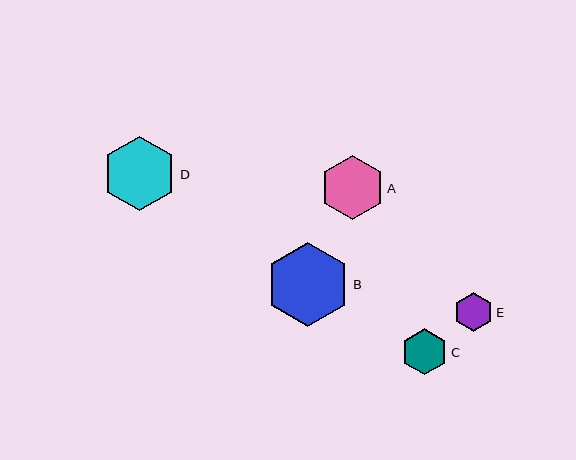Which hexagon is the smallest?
Hexagon E is the smallest with a size of approximately 39 pixels.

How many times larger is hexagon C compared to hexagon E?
Hexagon C is approximately 1.2 times the size of hexagon E.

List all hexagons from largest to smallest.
From largest to smallest: B, D, A, C, E.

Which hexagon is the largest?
Hexagon B is the largest with a size of approximately 84 pixels.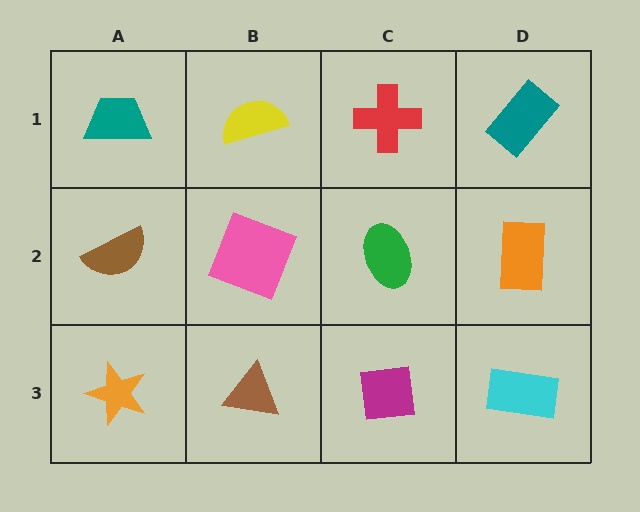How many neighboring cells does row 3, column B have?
3.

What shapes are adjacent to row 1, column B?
A pink square (row 2, column B), a teal trapezoid (row 1, column A), a red cross (row 1, column C).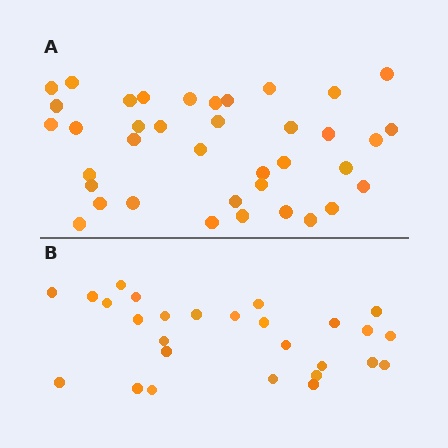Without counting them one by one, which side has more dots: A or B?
Region A (the top region) has more dots.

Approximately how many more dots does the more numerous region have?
Region A has roughly 12 or so more dots than region B.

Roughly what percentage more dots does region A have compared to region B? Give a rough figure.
About 40% more.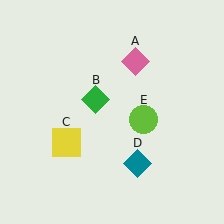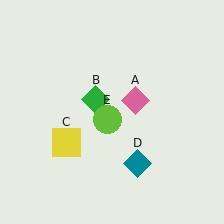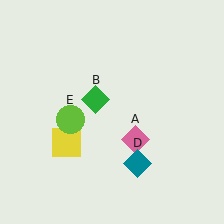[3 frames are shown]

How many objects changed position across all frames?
2 objects changed position: pink diamond (object A), lime circle (object E).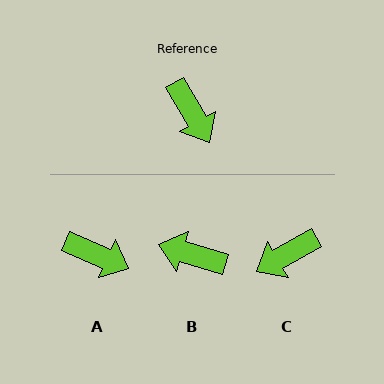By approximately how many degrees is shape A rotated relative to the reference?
Approximately 36 degrees counter-clockwise.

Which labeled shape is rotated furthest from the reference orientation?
B, about 137 degrees away.